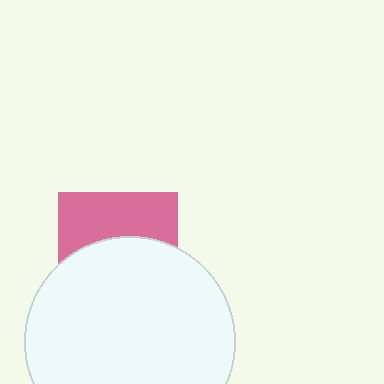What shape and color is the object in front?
The object in front is a white circle.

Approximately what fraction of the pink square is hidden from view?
Roughly 57% of the pink square is hidden behind the white circle.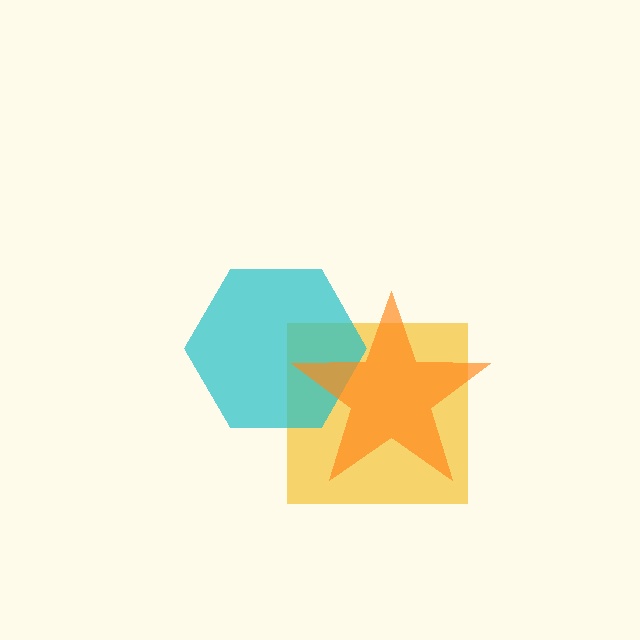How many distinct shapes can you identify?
There are 3 distinct shapes: a yellow square, a cyan hexagon, an orange star.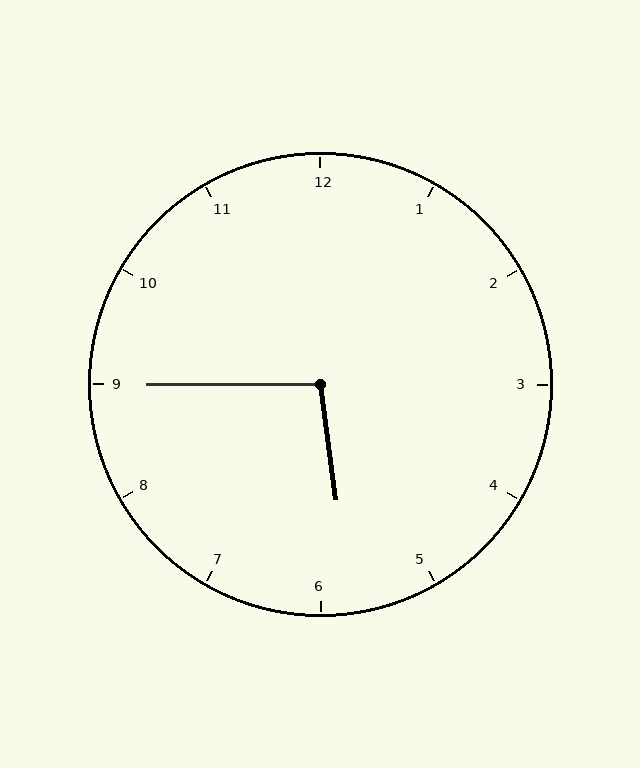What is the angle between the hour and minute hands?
Approximately 98 degrees.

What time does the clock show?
5:45.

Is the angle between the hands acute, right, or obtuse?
It is obtuse.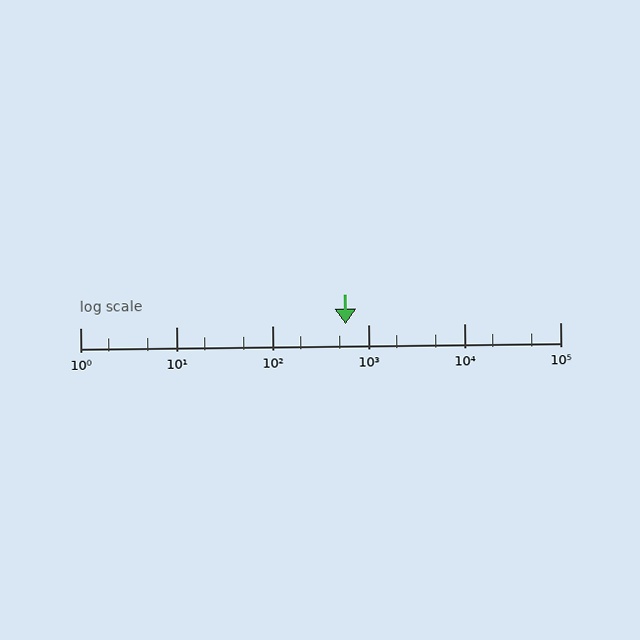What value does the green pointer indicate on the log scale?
The pointer indicates approximately 580.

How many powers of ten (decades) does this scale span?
The scale spans 5 decades, from 1 to 100000.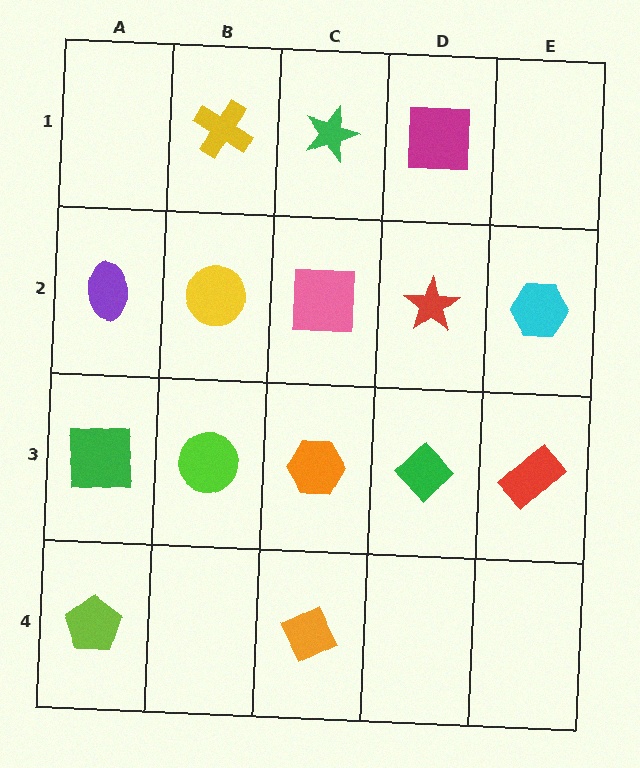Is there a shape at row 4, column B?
No, that cell is empty.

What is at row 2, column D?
A red star.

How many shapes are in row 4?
2 shapes.